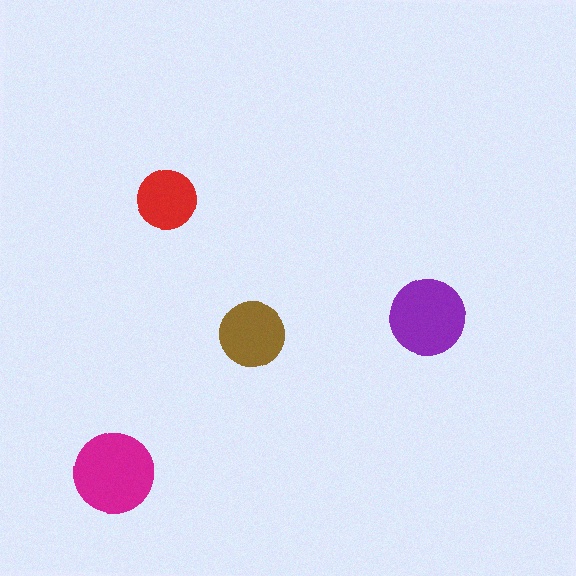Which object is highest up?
The red circle is topmost.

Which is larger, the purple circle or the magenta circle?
The magenta one.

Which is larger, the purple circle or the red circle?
The purple one.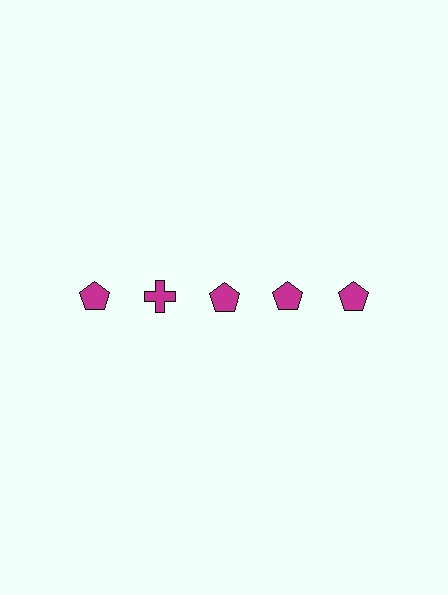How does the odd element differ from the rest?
It has a different shape: cross instead of pentagon.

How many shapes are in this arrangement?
There are 5 shapes arranged in a grid pattern.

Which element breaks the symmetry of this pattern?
The magenta cross in the top row, second from left column breaks the symmetry. All other shapes are magenta pentagons.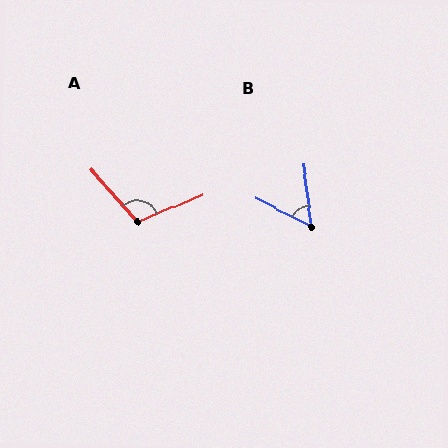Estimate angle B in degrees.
Approximately 56 degrees.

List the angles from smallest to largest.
B (56°), A (109°).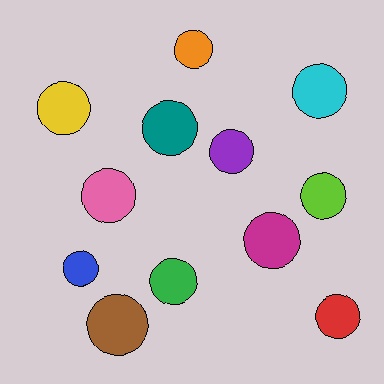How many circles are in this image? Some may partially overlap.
There are 12 circles.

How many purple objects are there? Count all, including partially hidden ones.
There is 1 purple object.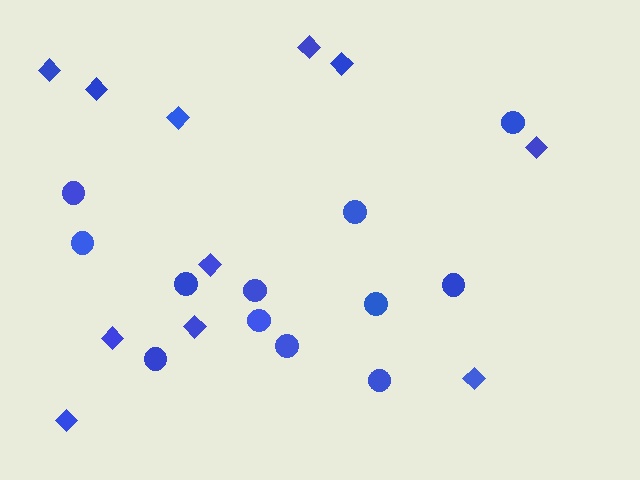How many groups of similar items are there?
There are 2 groups: one group of diamonds (11) and one group of circles (12).